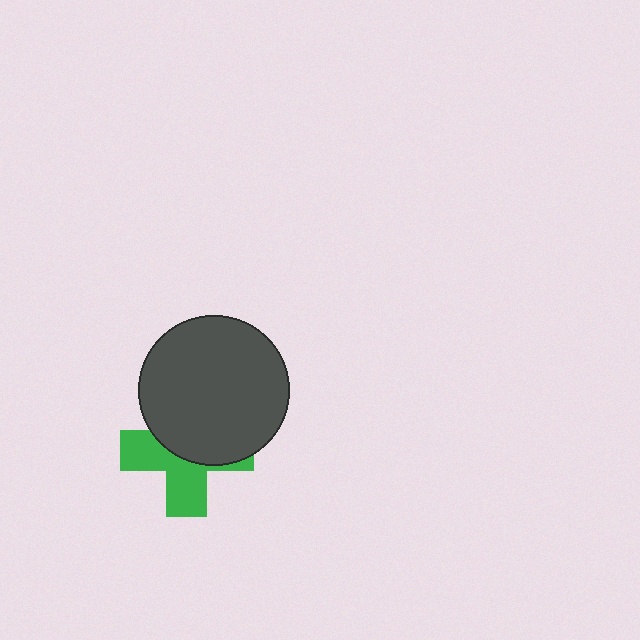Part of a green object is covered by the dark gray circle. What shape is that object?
It is a cross.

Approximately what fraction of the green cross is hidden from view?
Roughly 52% of the green cross is hidden behind the dark gray circle.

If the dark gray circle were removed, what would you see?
You would see the complete green cross.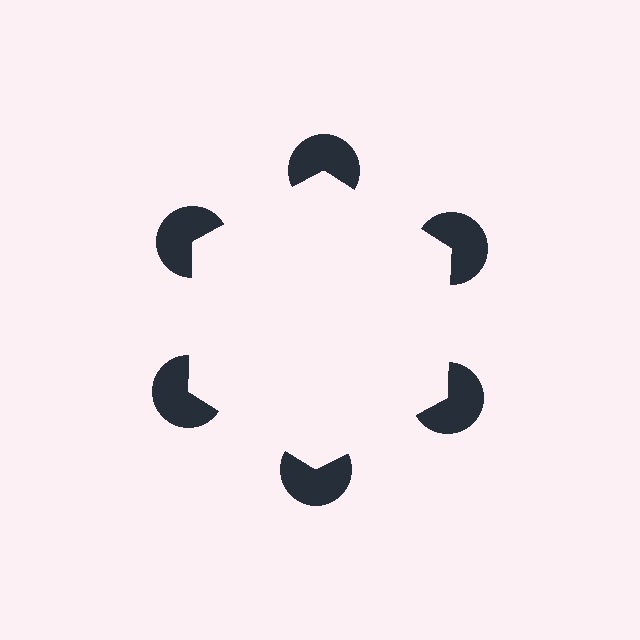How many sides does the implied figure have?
6 sides.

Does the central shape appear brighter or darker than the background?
It typically appears slightly brighter than the background, even though no actual brightness change is drawn.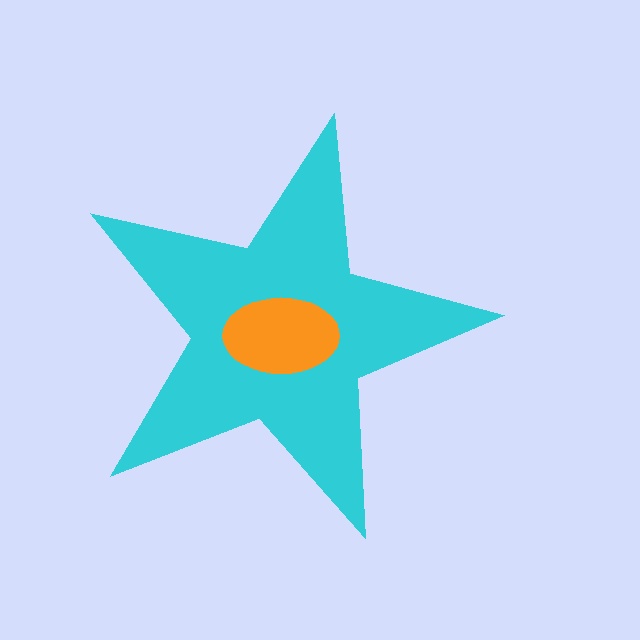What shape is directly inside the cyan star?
The orange ellipse.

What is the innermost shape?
The orange ellipse.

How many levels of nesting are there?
2.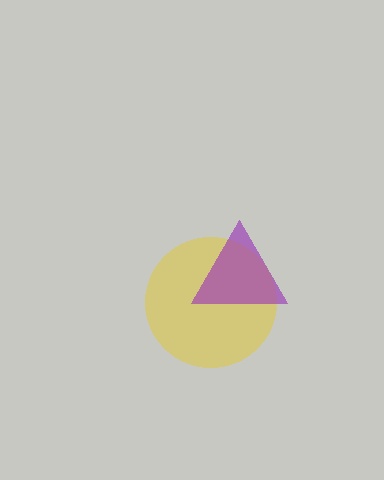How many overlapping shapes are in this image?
There are 2 overlapping shapes in the image.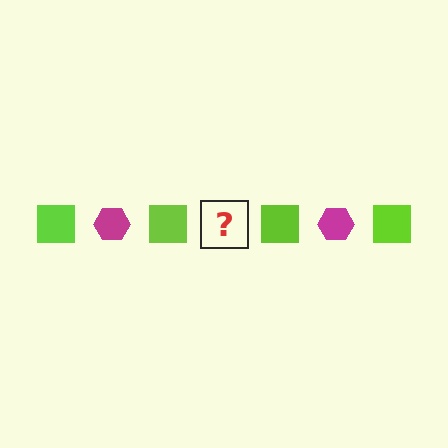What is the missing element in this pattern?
The missing element is a magenta hexagon.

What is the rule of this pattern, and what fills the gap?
The rule is that the pattern alternates between lime square and magenta hexagon. The gap should be filled with a magenta hexagon.